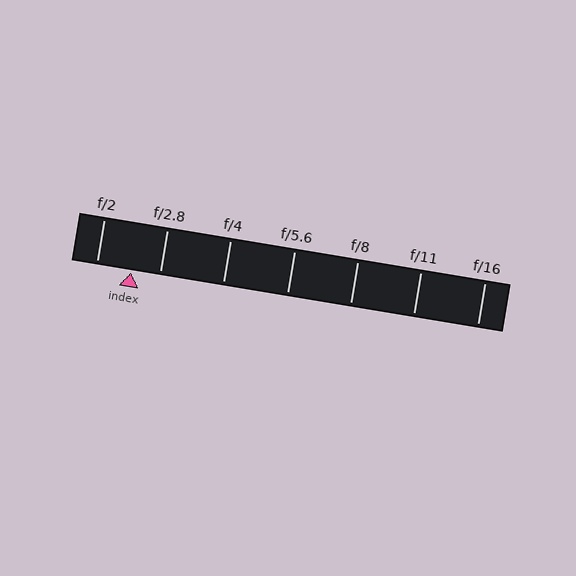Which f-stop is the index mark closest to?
The index mark is closest to f/2.8.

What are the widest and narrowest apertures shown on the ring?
The widest aperture shown is f/2 and the narrowest is f/16.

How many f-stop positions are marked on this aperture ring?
There are 7 f-stop positions marked.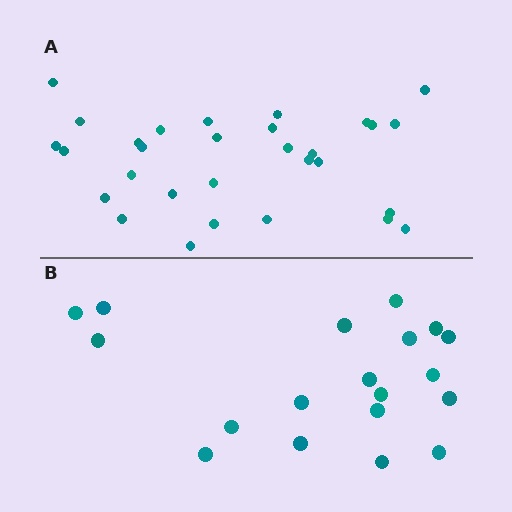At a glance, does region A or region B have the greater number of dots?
Region A (the top region) has more dots.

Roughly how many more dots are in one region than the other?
Region A has roughly 12 or so more dots than region B.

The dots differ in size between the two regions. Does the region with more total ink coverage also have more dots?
No. Region B has more total ink coverage because its dots are larger, but region A actually contains more individual dots. Total area can be misleading — the number of items is what matters here.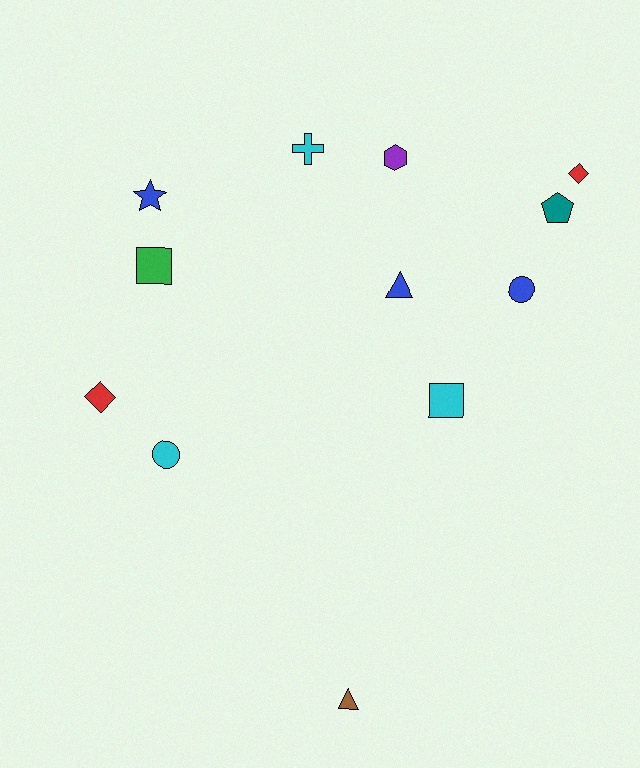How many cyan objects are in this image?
There are 3 cyan objects.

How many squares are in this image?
There are 2 squares.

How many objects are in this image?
There are 12 objects.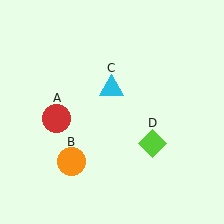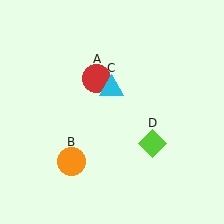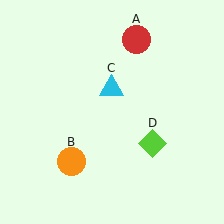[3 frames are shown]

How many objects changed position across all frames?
1 object changed position: red circle (object A).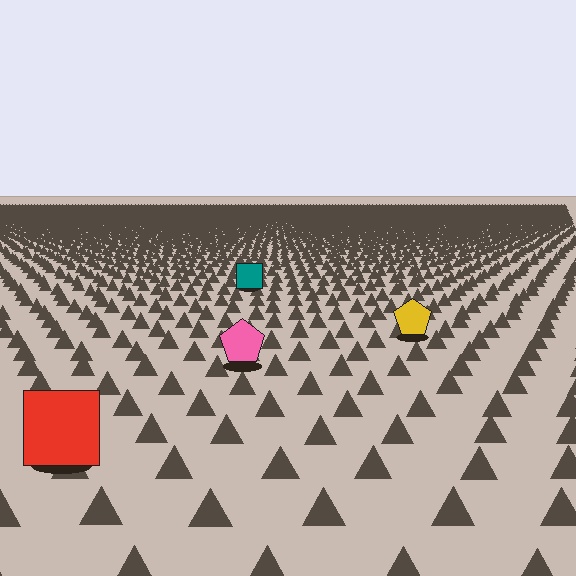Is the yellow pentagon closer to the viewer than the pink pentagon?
No. The pink pentagon is closer — you can tell from the texture gradient: the ground texture is coarser near it.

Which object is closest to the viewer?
The red square is closest. The texture marks near it are larger and more spread out.